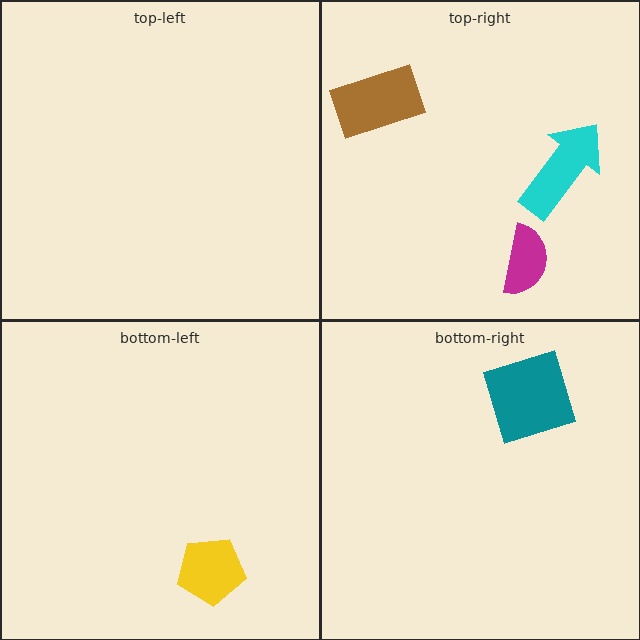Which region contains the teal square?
The bottom-right region.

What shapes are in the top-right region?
The cyan arrow, the magenta semicircle, the brown rectangle.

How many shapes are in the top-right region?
3.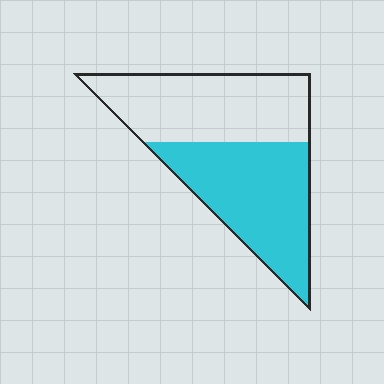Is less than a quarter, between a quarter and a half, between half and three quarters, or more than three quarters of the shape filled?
Between half and three quarters.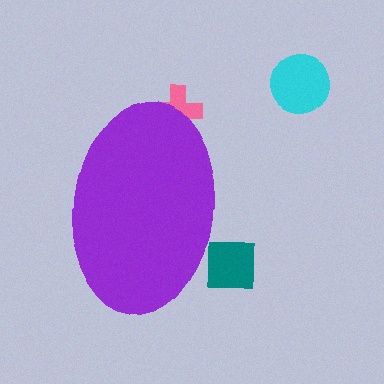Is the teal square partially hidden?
Yes, the teal square is partially hidden behind the purple ellipse.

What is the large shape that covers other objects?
A purple ellipse.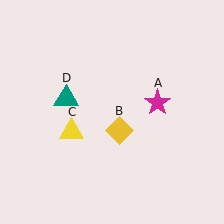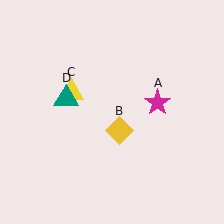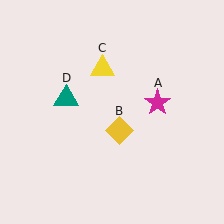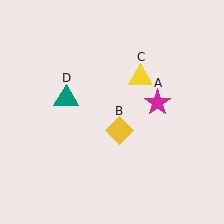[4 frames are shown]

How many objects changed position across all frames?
1 object changed position: yellow triangle (object C).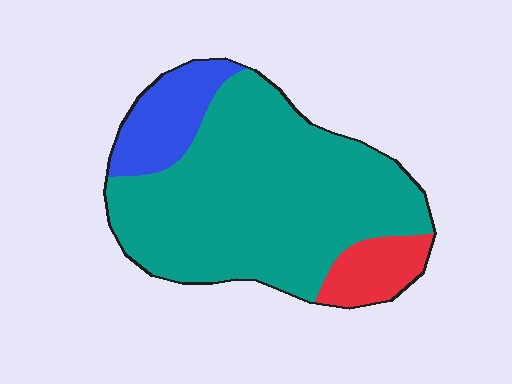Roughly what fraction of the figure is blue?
Blue takes up less than a sixth of the figure.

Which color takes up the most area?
Teal, at roughly 75%.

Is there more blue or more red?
Blue.